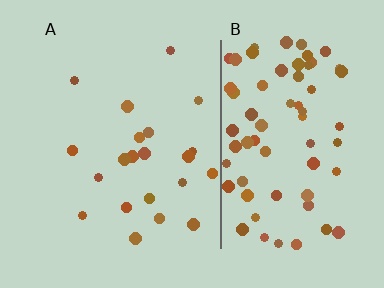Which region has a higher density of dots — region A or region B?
B (the right).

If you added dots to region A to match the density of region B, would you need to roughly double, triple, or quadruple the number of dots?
Approximately triple.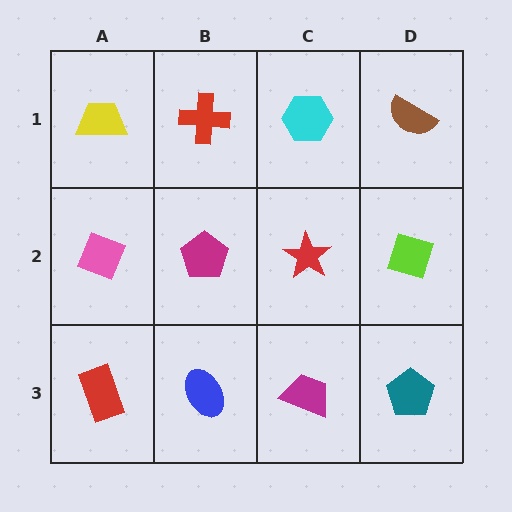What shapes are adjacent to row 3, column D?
A lime diamond (row 2, column D), a magenta trapezoid (row 3, column C).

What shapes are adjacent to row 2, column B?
A red cross (row 1, column B), a blue ellipse (row 3, column B), a pink diamond (row 2, column A), a red star (row 2, column C).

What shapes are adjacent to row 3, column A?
A pink diamond (row 2, column A), a blue ellipse (row 3, column B).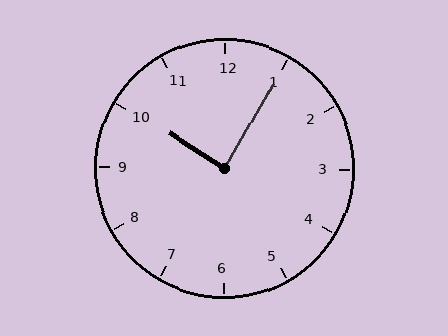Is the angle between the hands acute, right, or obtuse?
It is right.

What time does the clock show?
10:05.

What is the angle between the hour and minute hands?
Approximately 88 degrees.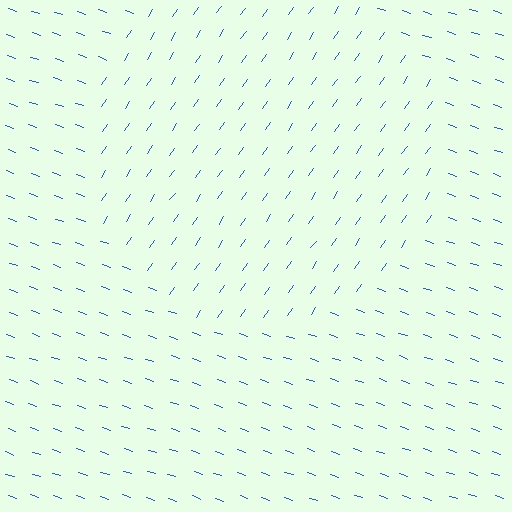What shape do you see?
I see a circle.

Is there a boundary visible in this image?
Yes, there is a texture boundary formed by a change in line orientation.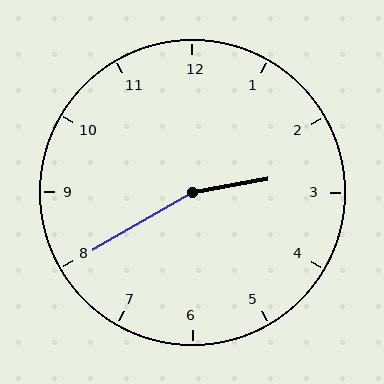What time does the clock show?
2:40.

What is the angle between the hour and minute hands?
Approximately 160 degrees.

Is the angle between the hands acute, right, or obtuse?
It is obtuse.